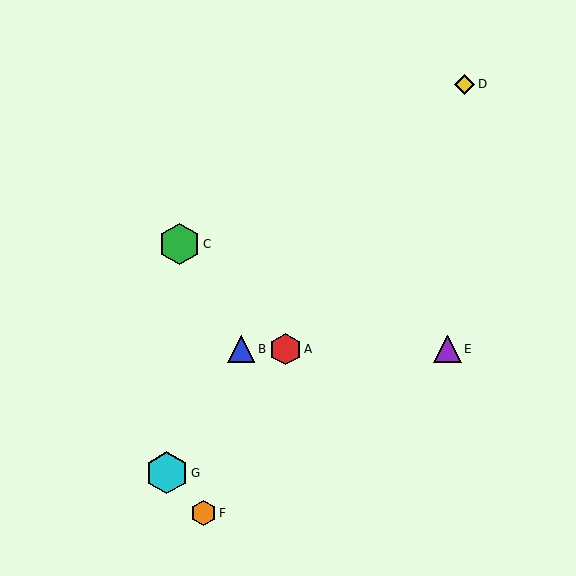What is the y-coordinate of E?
Object E is at y≈349.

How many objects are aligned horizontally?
3 objects (A, B, E) are aligned horizontally.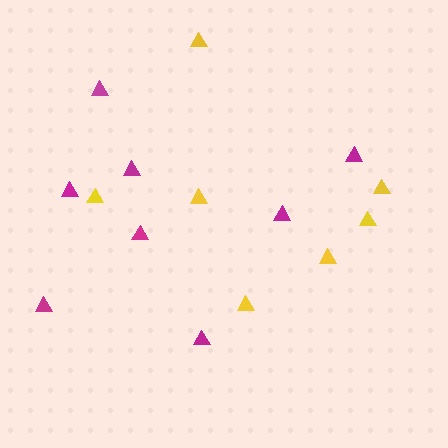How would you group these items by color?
There are 2 groups: one group of yellow triangles (7) and one group of magenta triangles (8).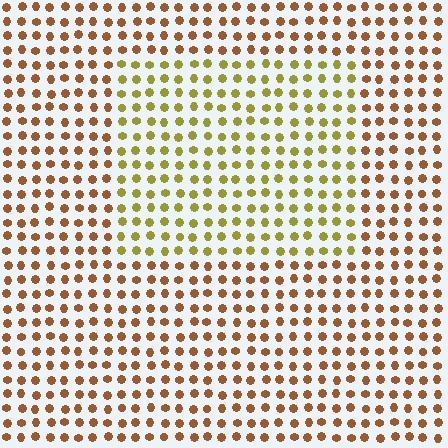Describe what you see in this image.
The image is filled with small brown elements in a uniform arrangement. A rectangle-shaped region is visible where the elements are tinted to a slightly different hue, forming a subtle color boundary.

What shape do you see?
I see a rectangle.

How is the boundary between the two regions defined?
The boundary is defined purely by a slight shift in hue (about 40 degrees). Spacing, size, and orientation are identical on both sides.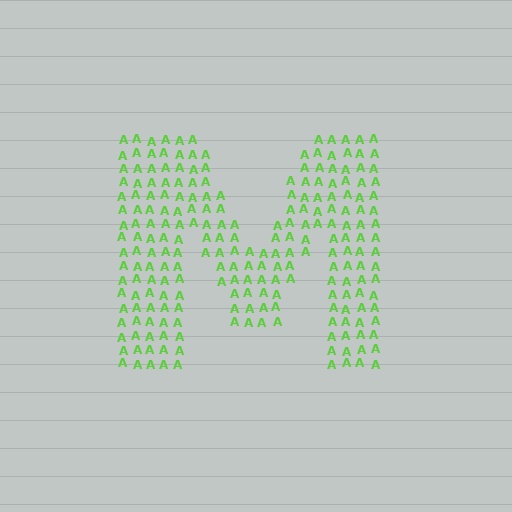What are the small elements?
The small elements are letter A's.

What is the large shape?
The large shape is the letter M.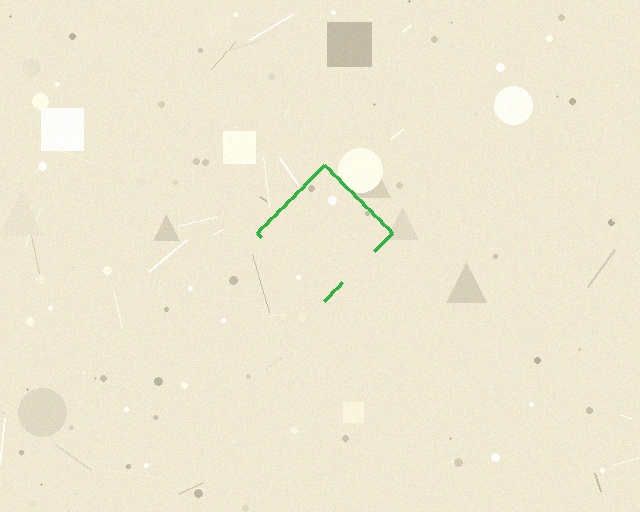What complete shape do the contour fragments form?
The contour fragments form a diamond.